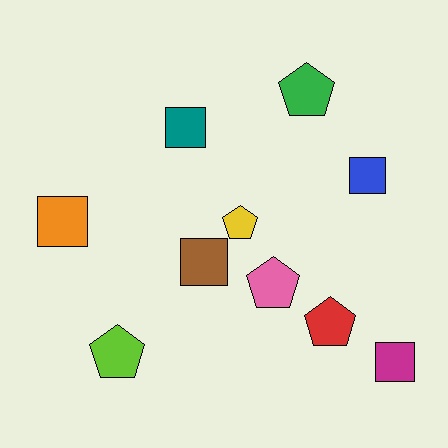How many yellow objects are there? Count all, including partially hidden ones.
There is 1 yellow object.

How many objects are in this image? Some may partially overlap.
There are 10 objects.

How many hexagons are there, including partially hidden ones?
There are no hexagons.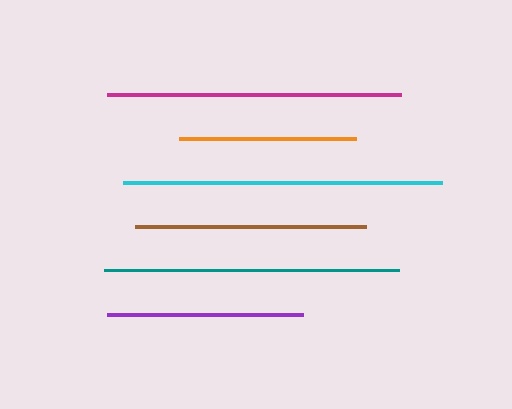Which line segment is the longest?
The cyan line is the longest at approximately 318 pixels.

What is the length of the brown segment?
The brown segment is approximately 231 pixels long.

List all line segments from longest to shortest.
From longest to shortest: cyan, teal, magenta, brown, purple, orange.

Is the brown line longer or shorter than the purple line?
The brown line is longer than the purple line.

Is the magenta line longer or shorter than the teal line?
The teal line is longer than the magenta line.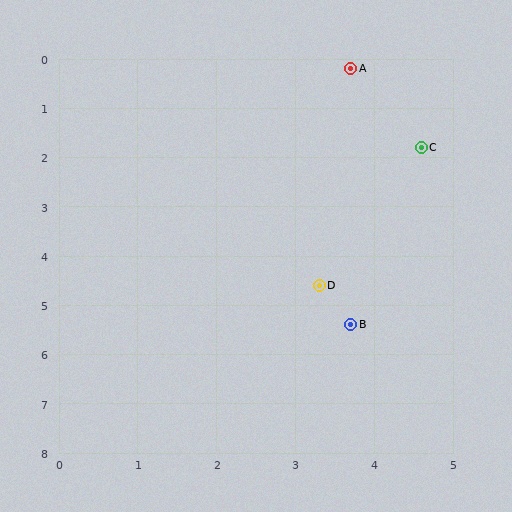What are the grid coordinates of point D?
Point D is at approximately (3.3, 4.6).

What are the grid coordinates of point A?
Point A is at approximately (3.7, 0.2).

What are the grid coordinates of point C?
Point C is at approximately (4.6, 1.8).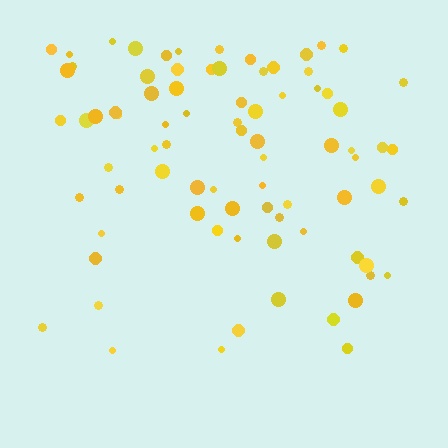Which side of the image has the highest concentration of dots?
The top.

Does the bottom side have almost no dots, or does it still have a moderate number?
Still a moderate number, just noticeably fewer than the top.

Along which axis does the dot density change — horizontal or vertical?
Vertical.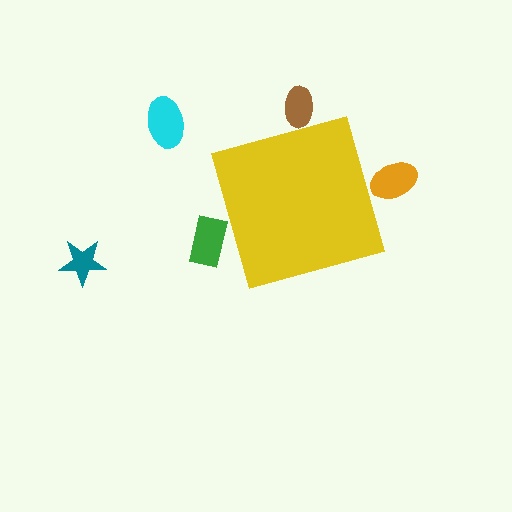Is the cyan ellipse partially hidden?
No, the cyan ellipse is fully visible.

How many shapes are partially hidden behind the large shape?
3 shapes are partially hidden.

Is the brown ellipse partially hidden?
Yes, the brown ellipse is partially hidden behind the yellow diamond.